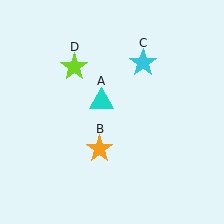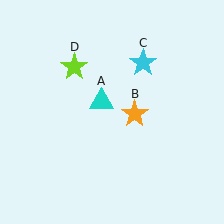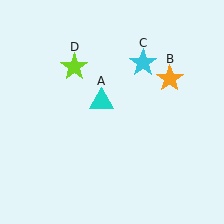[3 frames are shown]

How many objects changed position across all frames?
1 object changed position: orange star (object B).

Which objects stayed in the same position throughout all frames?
Cyan triangle (object A) and cyan star (object C) and lime star (object D) remained stationary.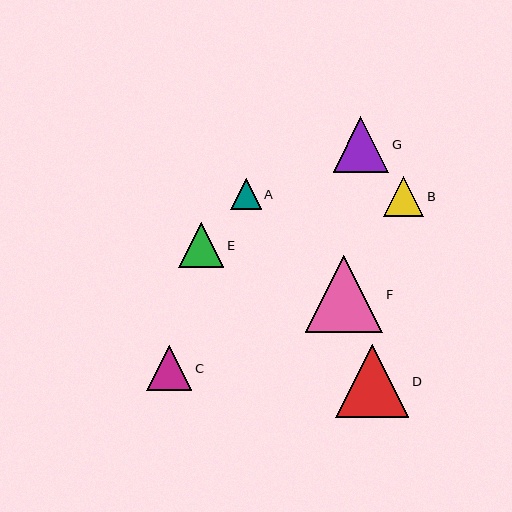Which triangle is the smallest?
Triangle A is the smallest with a size of approximately 31 pixels.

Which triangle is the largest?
Triangle F is the largest with a size of approximately 77 pixels.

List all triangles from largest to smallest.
From largest to smallest: F, D, G, E, C, B, A.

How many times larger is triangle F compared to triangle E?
Triangle F is approximately 1.7 times the size of triangle E.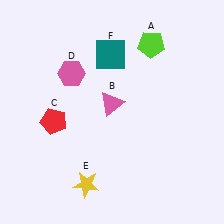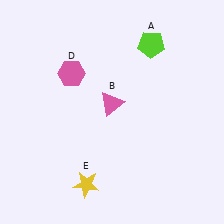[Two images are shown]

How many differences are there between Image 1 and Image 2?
There are 2 differences between the two images.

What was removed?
The teal square (F), the red pentagon (C) were removed in Image 2.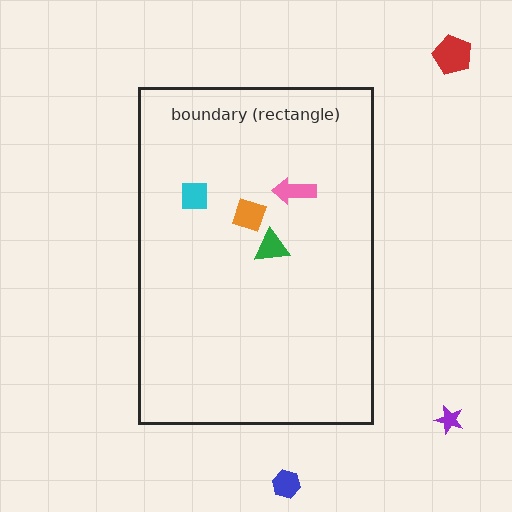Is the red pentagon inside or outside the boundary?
Outside.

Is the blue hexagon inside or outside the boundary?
Outside.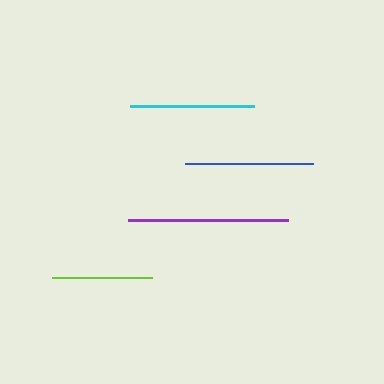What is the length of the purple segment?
The purple segment is approximately 160 pixels long.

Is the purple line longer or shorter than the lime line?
The purple line is longer than the lime line.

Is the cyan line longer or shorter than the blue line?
The blue line is longer than the cyan line.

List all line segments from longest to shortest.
From longest to shortest: purple, blue, cyan, lime.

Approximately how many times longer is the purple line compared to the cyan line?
The purple line is approximately 1.3 times the length of the cyan line.